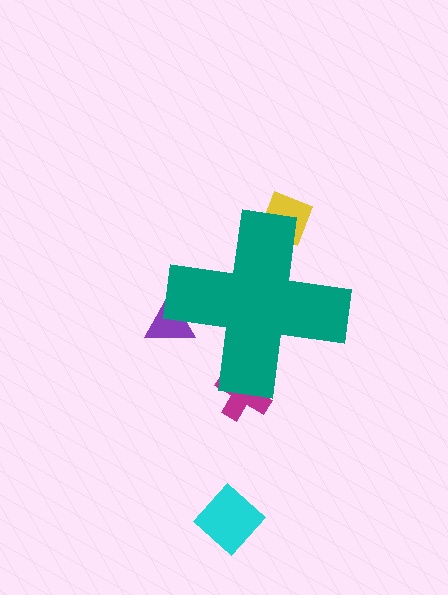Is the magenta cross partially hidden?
Yes, the magenta cross is partially hidden behind the teal cross.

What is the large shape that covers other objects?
A teal cross.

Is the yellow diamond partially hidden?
Yes, the yellow diamond is partially hidden behind the teal cross.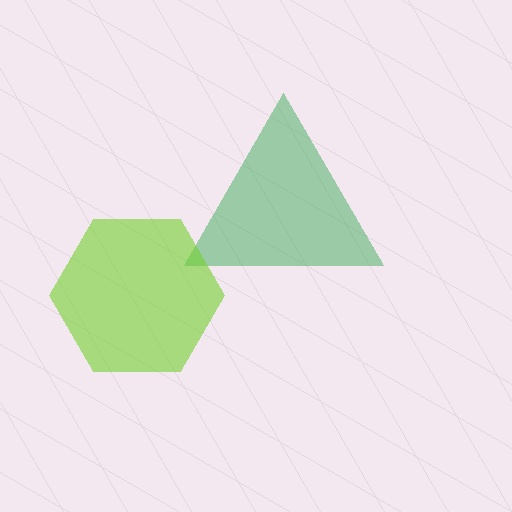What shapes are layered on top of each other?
The layered shapes are: a green triangle, a lime hexagon.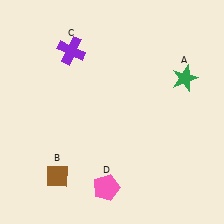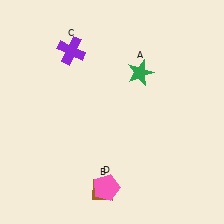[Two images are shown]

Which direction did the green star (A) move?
The green star (A) moved left.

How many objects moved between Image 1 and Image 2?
2 objects moved between the two images.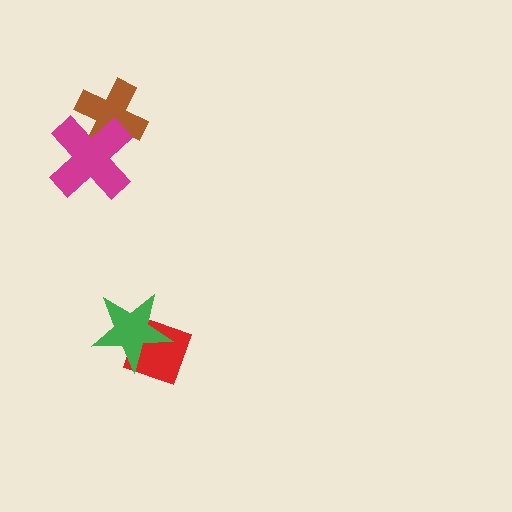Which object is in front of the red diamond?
The green star is in front of the red diamond.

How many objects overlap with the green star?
1 object overlaps with the green star.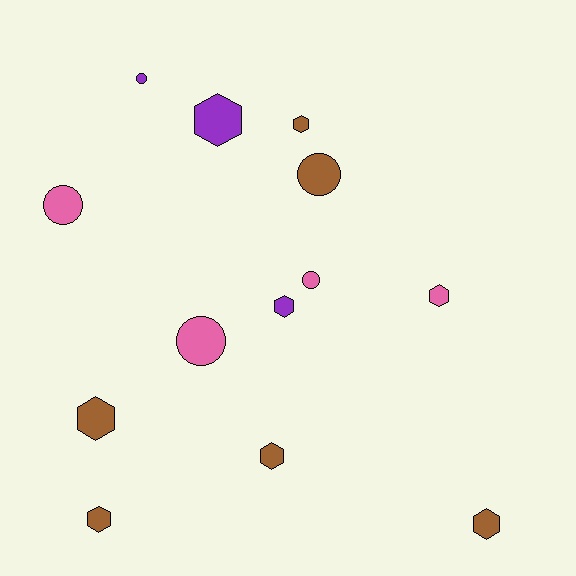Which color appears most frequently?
Brown, with 6 objects.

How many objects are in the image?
There are 13 objects.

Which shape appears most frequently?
Hexagon, with 8 objects.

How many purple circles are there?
There is 1 purple circle.